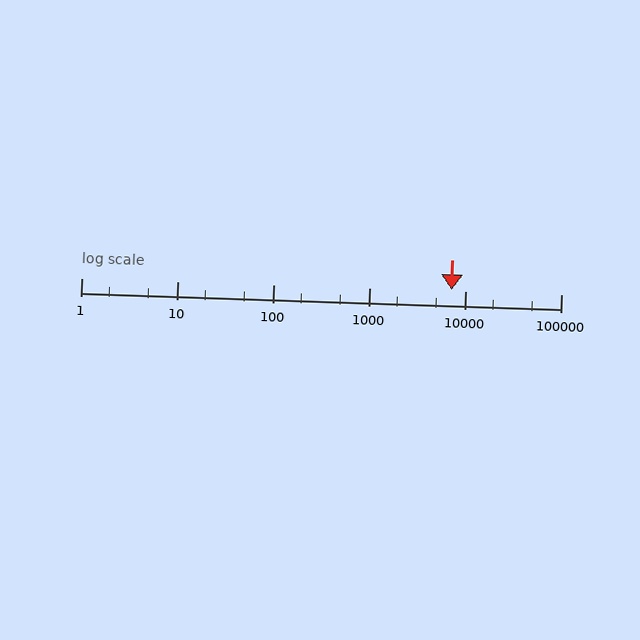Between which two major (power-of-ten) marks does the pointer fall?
The pointer is between 1000 and 10000.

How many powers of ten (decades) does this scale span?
The scale spans 5 decades, from 1 to 100000.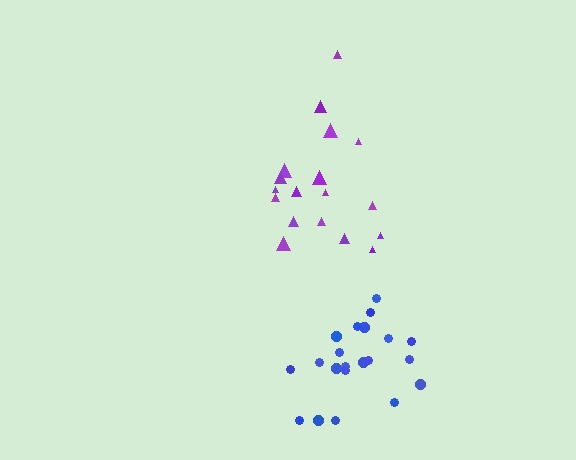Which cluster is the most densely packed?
Blue.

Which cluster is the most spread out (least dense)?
Purple.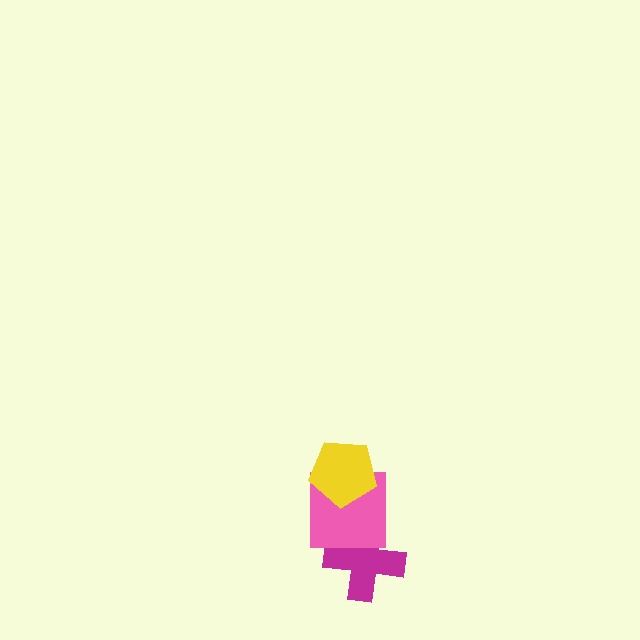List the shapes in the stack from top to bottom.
From top to bottom: the yellow pentagon, the pink square, the magenta cross.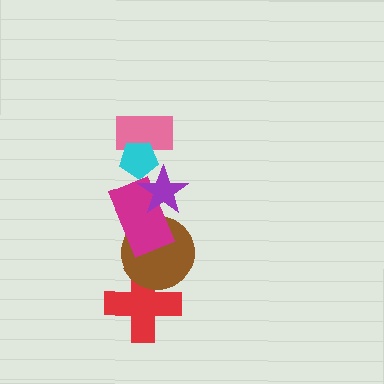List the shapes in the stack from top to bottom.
From top to bottom: the cyan pentagon, the pink rectangle, the purple star, the magenta rectangle, the brown circle, the red cross.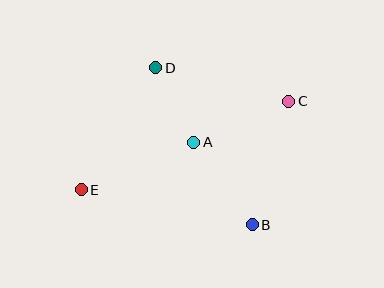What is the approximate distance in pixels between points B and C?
The distance between B and C is approximately 129 pixels.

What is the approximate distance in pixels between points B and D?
The distance between B and D is approximately 184 pixels.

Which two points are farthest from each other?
Points C and E are farthest from each other.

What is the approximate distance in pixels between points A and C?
The distance between A and C is approximately 104 pixels.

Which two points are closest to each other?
Points A and D are closest to each other.